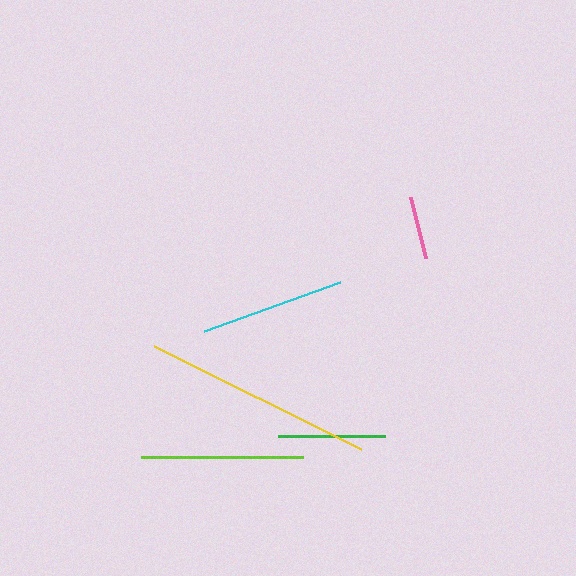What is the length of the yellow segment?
The yellow segment is approximately 230 pixels long.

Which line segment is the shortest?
The pink line is the shortest at approximately 63 pixels.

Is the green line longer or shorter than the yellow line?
The yellow line is longer than the green line.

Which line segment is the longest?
The yellow line is the longest at approximately 230 pixels.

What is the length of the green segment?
The green segment is approximately 107 pixels long.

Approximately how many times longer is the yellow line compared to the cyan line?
The yellow line is approximately 1.6 times the length of the cyan line.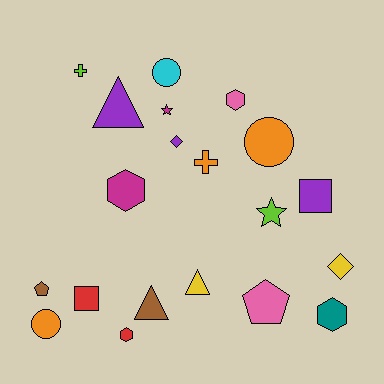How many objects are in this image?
There are 20 objects.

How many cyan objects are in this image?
There is 1 cyan object.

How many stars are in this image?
There are 2 stars.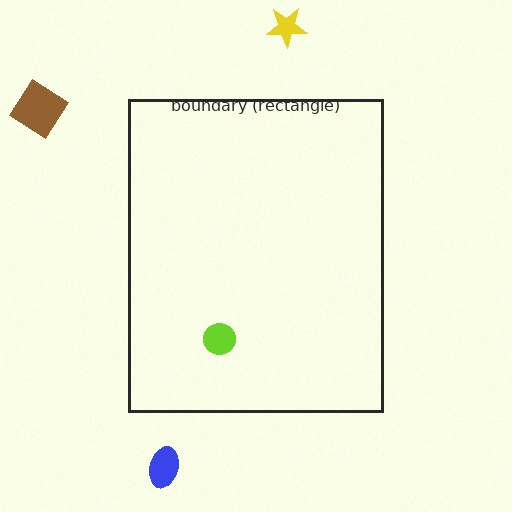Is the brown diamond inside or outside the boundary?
Outside.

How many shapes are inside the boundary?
1 inside, 3 outside.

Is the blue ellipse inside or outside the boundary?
Outside.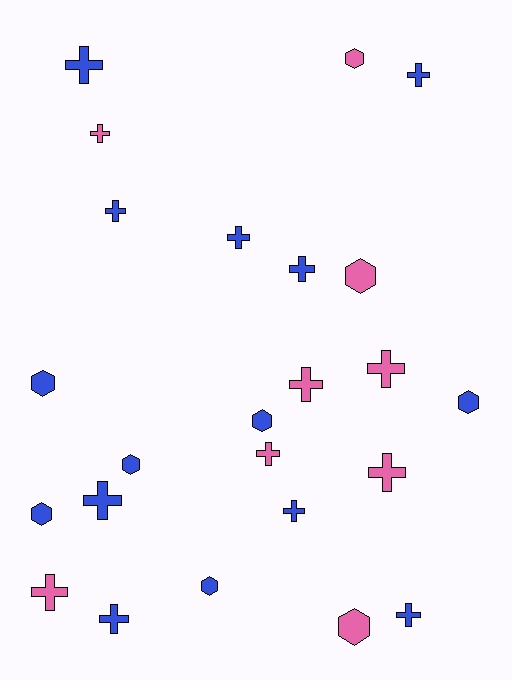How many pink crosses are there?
There are 6 pink crosses.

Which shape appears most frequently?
Cross, with 15 objects.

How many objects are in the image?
There are 24 objects.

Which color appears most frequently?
Blue, with 15 objects.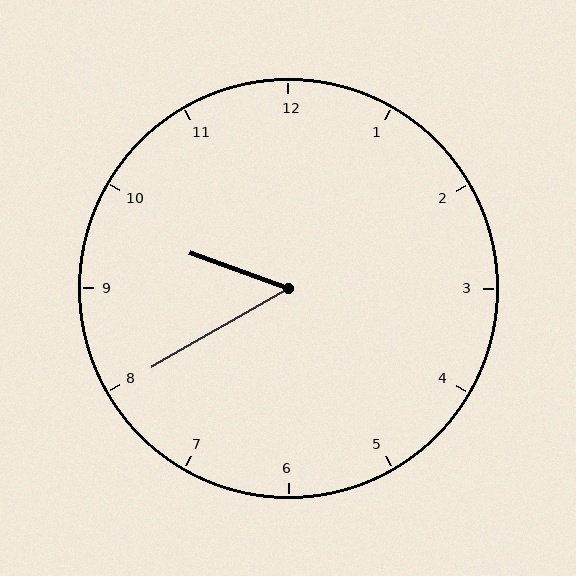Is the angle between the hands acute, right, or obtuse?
It is acute.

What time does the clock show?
9:40.